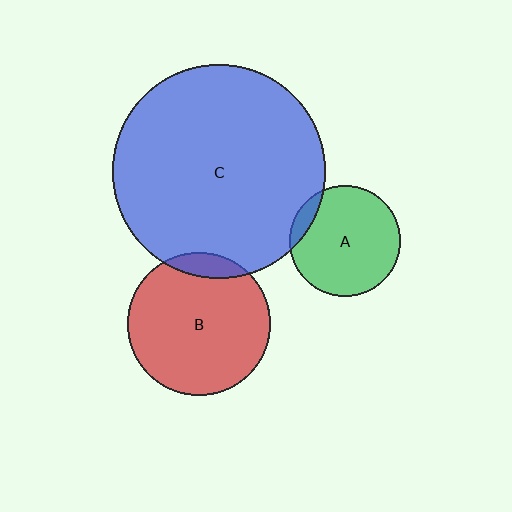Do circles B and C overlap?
Yes.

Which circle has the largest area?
Circle C (blue).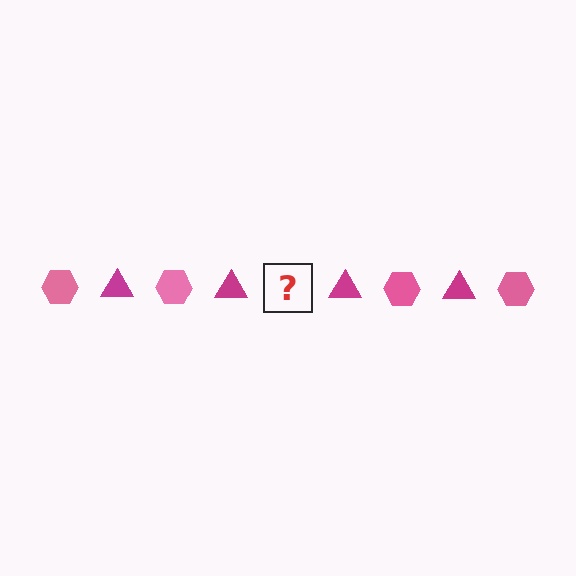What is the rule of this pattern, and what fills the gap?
The rule is that the pattern alternates between pink hexagon and magenta triangle. The gap should be filled with a pink hexagon.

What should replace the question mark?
The question mark should be replaced with a pink hexagon.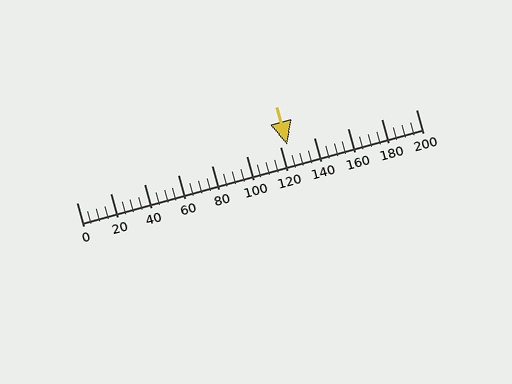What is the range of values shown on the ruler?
The ruler shows values from 0 to 200.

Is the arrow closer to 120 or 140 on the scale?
The arrow is closer to 120.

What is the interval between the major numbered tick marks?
The major tick marks are spaced 20 units apart.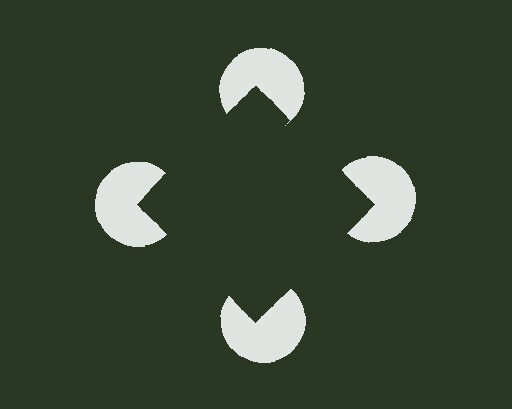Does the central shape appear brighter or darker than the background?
It typically appears slightly darker than the background, even though no actual brightness change is drawn.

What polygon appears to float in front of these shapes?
An illusory square — its edges are inferred from the aligned wedge cuts in the pac-man discs, not physically drawn.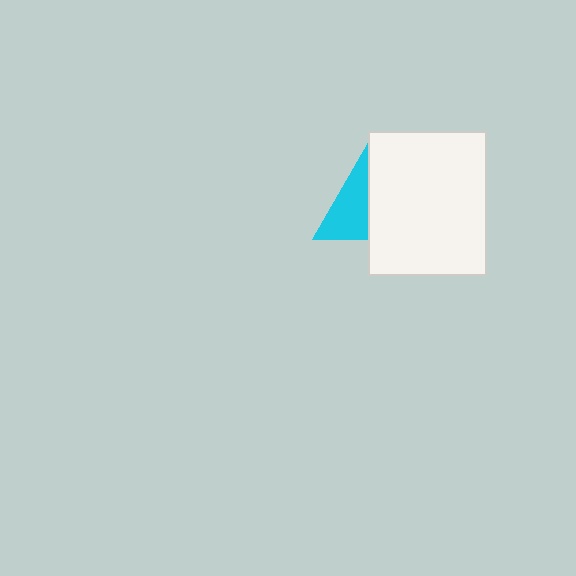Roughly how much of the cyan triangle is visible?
A small part of it is visible (roughly 42%).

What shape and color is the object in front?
The object in front is a white rectangle.